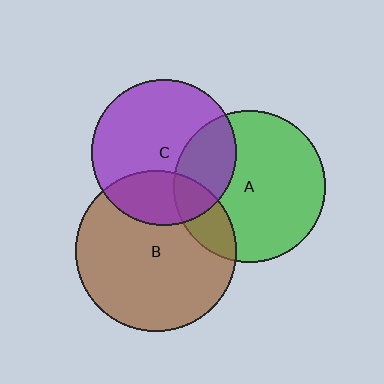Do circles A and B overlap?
Yes.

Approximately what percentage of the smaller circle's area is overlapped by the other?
Approximately 20%.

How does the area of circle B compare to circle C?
Approximately 1.2 times.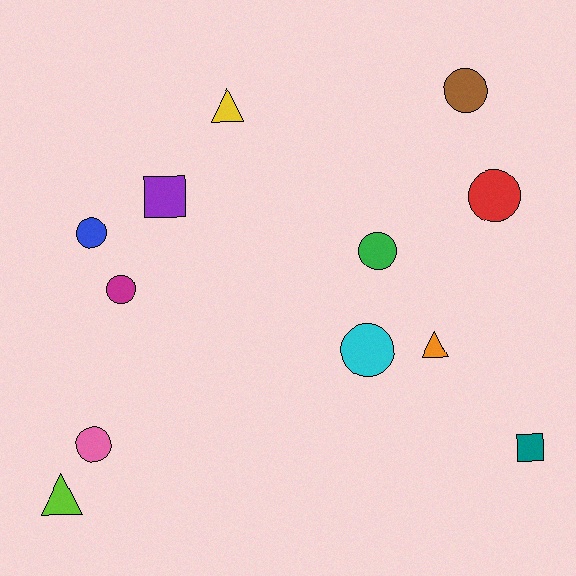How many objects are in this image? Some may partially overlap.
There are 12 objects.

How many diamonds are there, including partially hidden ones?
There are no diamonds.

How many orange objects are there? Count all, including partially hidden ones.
There is 1 orange object.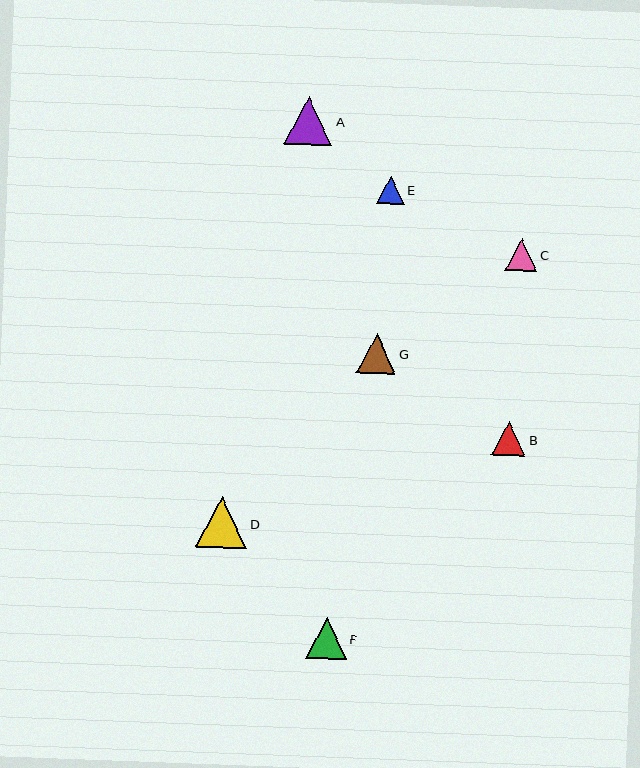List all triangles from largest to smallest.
From largest to smallest: D, A, F, G, B, C, E.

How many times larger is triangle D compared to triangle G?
Triangle D is approximately 1.3 times the size of triangle G.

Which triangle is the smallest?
Triangle E is the smallest with a size of approximately 28 pixels.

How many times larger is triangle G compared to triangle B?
Triangle G is approximately 1.2 times the size of triangle B.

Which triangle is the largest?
Triangle D is the largest with a size of approximately 51 pixels.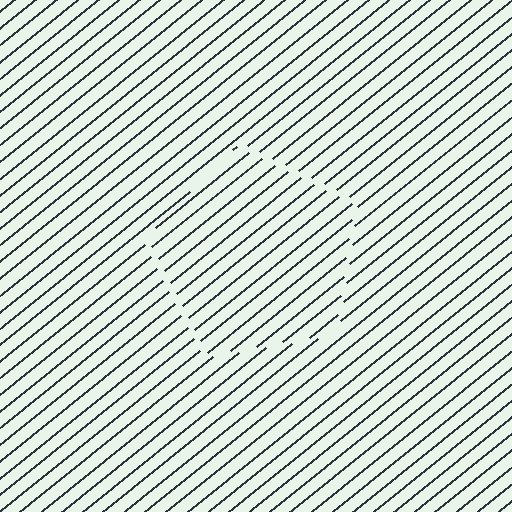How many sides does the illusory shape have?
5 sides — the line-ends trace a pentagon.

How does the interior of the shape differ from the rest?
The interior of the shape contains the same grating, shifted by half a period — the contour is defined by the phase discontinuity where line-ends from the inner and outer gratings abut.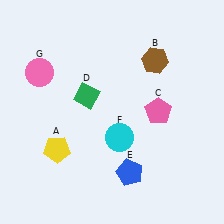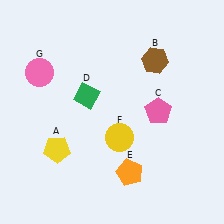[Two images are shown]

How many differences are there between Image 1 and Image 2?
There are 2 differences between the two images.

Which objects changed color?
E changed from blue to orange. F changed from cyan to yellow.